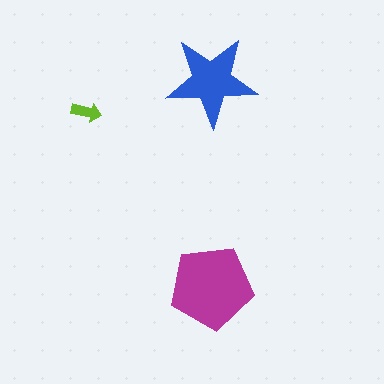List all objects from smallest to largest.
The lime arrow, the blue star, the magenta pentagon.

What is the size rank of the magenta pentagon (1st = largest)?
1st.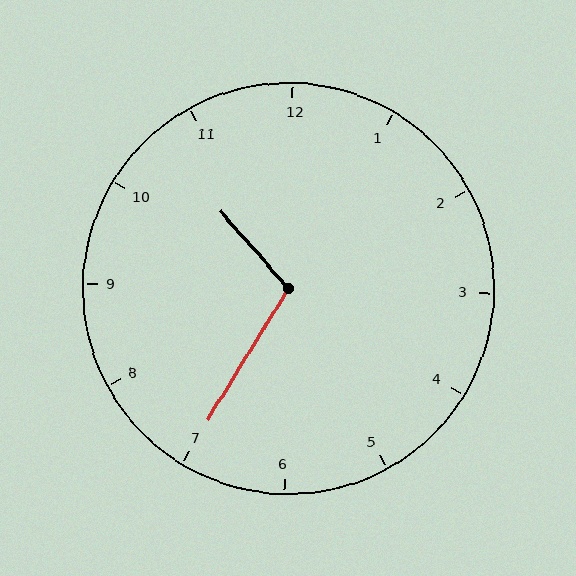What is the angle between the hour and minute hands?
Approximately 108 degrees.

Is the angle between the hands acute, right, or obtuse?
It is obtuse.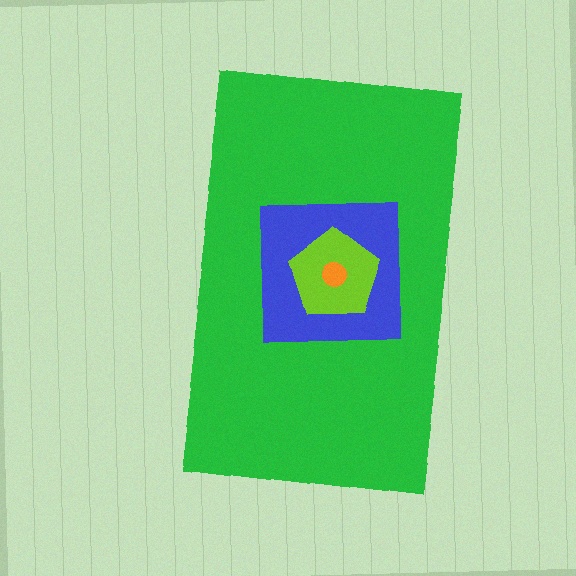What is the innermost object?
The orange circle.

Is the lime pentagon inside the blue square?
Yes.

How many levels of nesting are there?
4.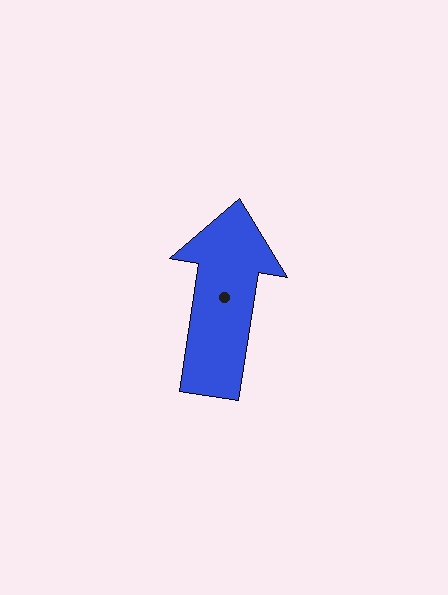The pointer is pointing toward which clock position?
Roughly 12 o'clock.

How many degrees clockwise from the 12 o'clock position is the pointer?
Approximately 9 degrees.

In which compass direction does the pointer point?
North.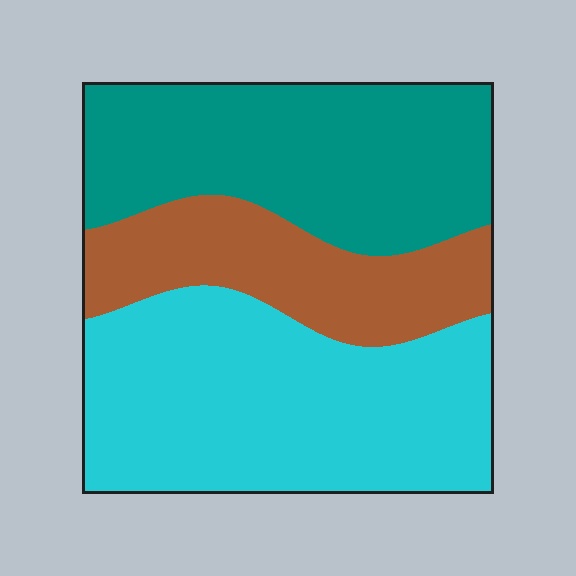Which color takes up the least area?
Brown, at roughly 20%.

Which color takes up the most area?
Cyan, at roughly 45%.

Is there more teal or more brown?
Teal.